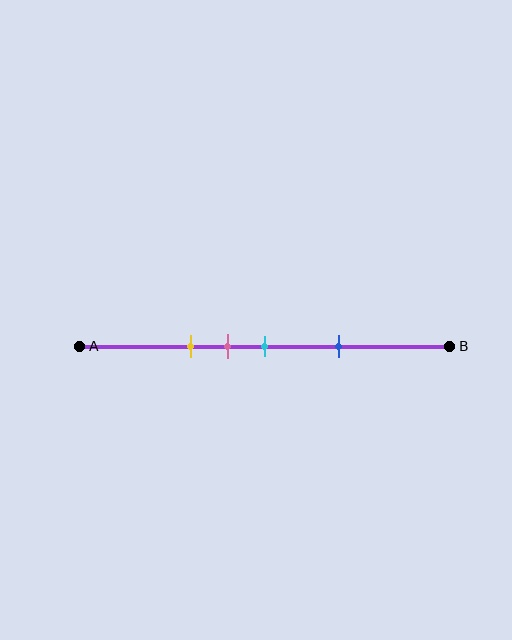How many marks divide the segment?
There are 4 marks dividing the segment.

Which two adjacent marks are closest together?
The pink and cyan marks are the closest adjacent pair.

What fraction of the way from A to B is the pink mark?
The pink mark is approximately 40% (0.4) of the way from A to B.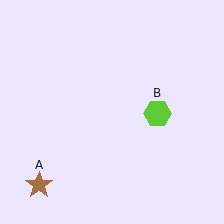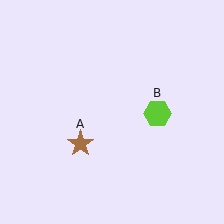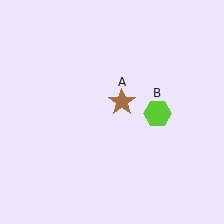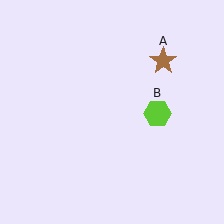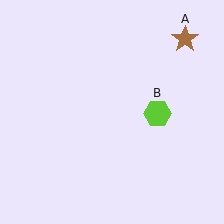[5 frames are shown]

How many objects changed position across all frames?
1 object changed position: brown star (object A).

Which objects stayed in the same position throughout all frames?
Lime hexagon (object B) remained stationary.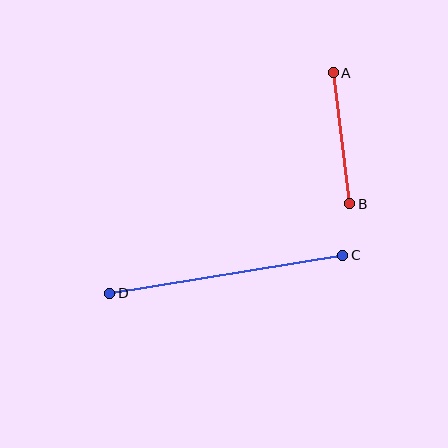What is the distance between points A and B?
The distance is approximately 132 pixels.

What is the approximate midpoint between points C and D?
The midpoint is at approximately (226, 274) pixels.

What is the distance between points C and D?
The distance is approximately 236 pixels.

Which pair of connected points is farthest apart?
Points C and D are farthest apart.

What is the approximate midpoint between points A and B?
The midpoint is at approximately (341, 138) pixels.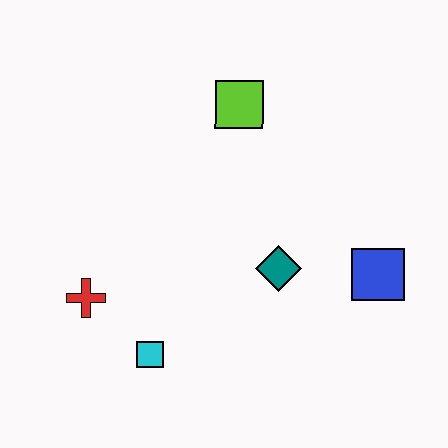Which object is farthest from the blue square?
The red cross is farthest from the blue square.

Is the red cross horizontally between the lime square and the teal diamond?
No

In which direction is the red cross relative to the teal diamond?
The red cross is to the left of the teal diamond.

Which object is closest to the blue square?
The teal diamond is closest to the blue square.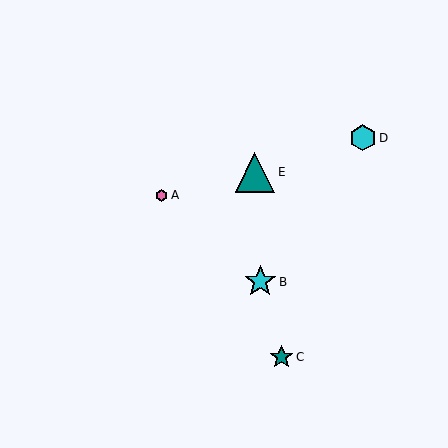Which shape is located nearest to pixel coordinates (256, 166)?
The teal triangle (labeled E) at (255, 172) is nearest to that location.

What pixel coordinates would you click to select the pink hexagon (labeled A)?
Click at (162, 195) to select the pink hexagon A.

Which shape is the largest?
The teal triangle (labeled E) is the largest.